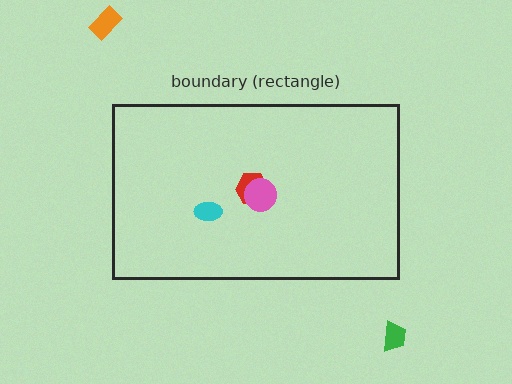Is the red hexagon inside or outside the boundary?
Inside.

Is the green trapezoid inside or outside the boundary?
Outside.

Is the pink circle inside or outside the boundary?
Inside.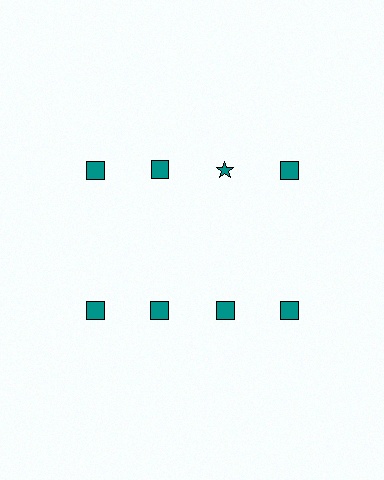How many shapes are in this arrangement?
There are 8 shapes arranged in a grid pattern.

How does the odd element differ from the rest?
It has a different shape: star instead of square.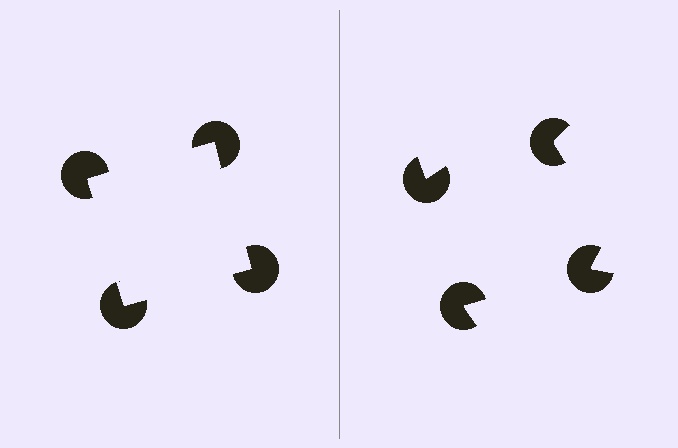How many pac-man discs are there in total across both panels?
8 — 4 on each side.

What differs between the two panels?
The pac-man discs are positioned identically on both sides; only the wedge orientations differ. On the left they align to a square; on the right they are misaligned.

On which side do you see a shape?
An illusory square appears on the left side. On the right side the wedge cuts are rotated, so no coherent shape forms.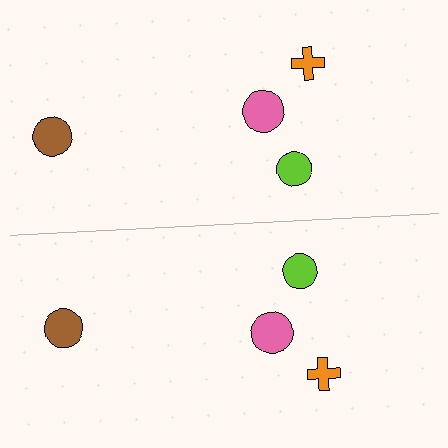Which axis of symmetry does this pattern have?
The pattern has a horizontal axis of symmetry running through the center of the image.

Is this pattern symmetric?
Yes, this pattern has bilateral (reflection) symmetry.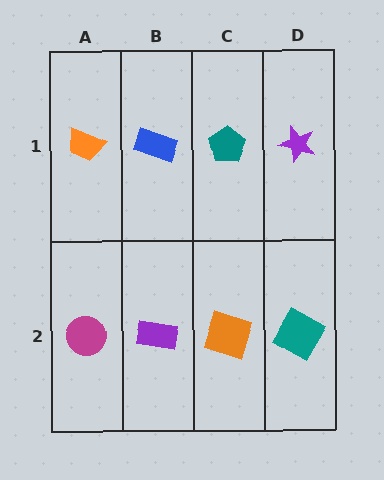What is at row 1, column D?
A purple star.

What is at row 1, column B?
A blue rectangle.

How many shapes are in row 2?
4 shapes.